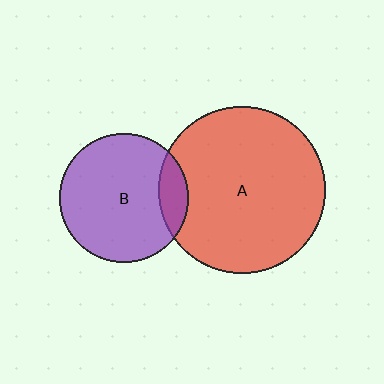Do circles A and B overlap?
Yes.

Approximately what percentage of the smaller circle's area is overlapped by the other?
Approximately 15%.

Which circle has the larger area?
Circle A (red).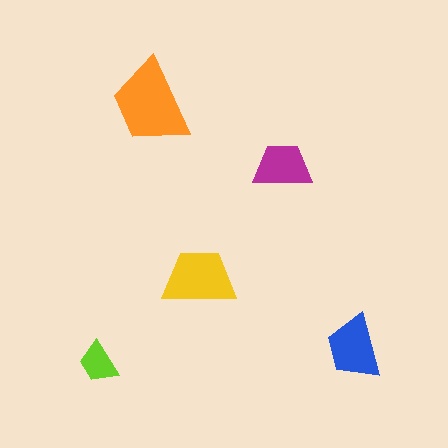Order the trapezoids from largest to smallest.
the orange one, the yellow one, the blue one, the magenta one, the lime one.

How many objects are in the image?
There are 5 objects in the image.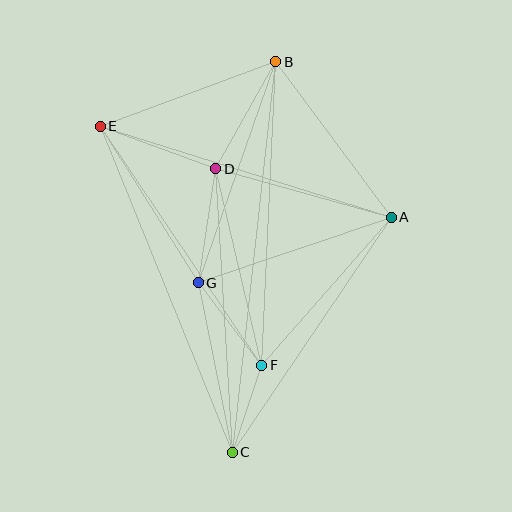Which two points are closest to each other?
Points C and F are closest to each other.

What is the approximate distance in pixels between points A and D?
The distance between A and D is approximately 182 pixels.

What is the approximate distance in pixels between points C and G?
The distance between C and G is approximately 173 pixels.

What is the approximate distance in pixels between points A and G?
The distance between A and G is approximately 204 pixels.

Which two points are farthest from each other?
Points B and C are farthest from each other.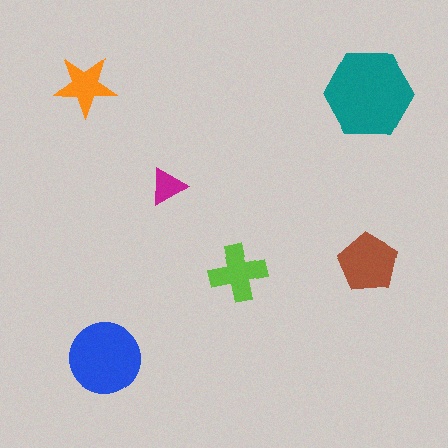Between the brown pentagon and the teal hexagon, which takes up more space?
The teal hexagon.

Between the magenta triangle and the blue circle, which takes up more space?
The blue circle.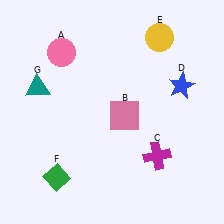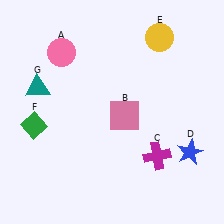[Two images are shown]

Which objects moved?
The objects that moved are: the blue star (D), the green diamond (F).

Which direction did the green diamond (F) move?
The green diamond (F) moved up.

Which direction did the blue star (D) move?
The blue star (D) moved down.